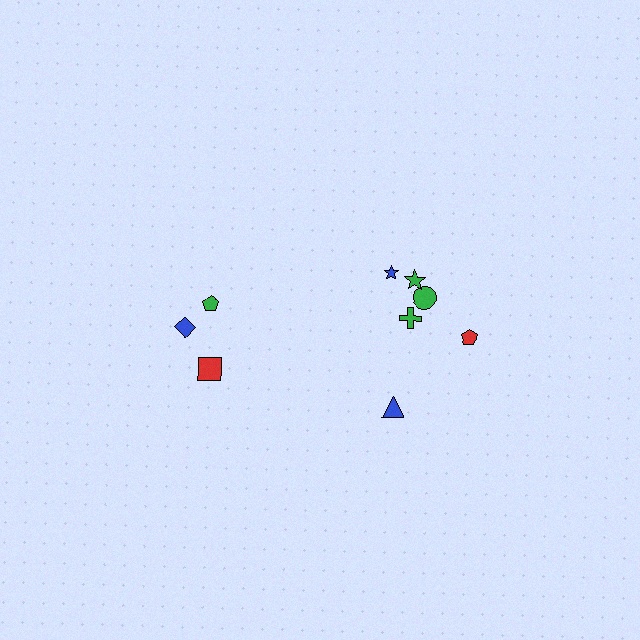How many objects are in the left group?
There are 3 objects.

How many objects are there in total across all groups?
There are 9 objects.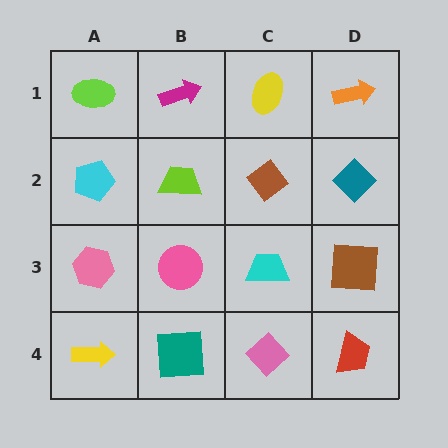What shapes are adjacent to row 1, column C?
A brown diamond (row 2, column C), a magenta arrow (row 1, column B), an orange arrow (row 1, column D).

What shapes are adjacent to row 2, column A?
A lime ellipse (row 1, column A), a pink hexagon (row 3, column A), a lime trapezoid (row 2, column B).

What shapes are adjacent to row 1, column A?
A cyan pentagon (row 2, column A), a magenta arrow (row 1, column B).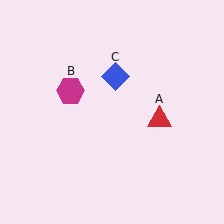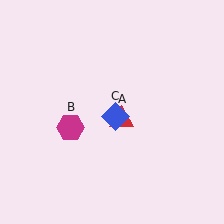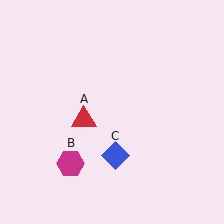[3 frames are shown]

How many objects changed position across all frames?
3 objects changed position: red triangle (object A), magenta hexagon (object B), blue diamond (object C).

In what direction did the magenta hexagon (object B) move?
The magenta hexagon (object B) moved down.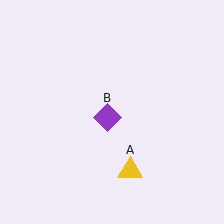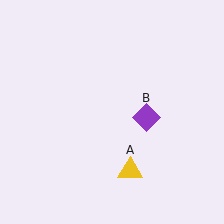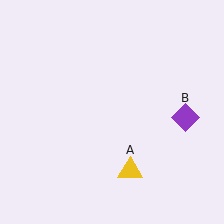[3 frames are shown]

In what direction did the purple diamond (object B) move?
The purple diamond (object B) moved right.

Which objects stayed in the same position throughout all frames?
Yellow triangle (object A) remained stationary.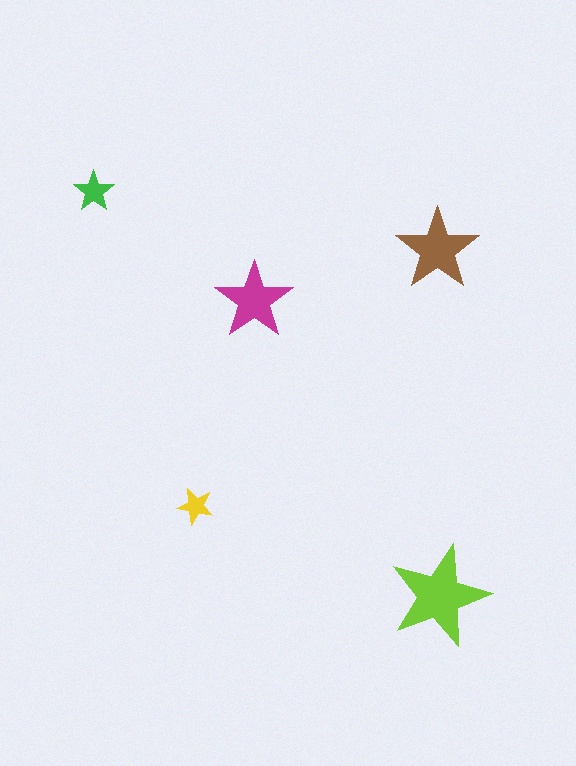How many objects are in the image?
There are 5 objects in the image.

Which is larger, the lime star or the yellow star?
The lime one.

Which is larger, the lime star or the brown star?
The lime one.